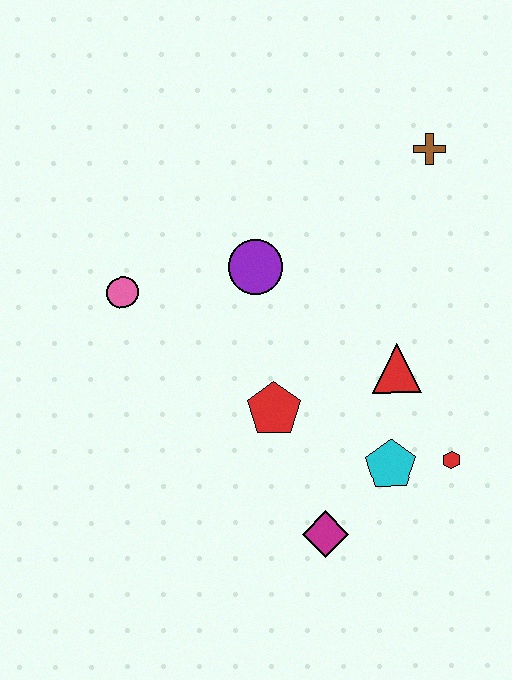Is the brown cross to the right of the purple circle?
Yes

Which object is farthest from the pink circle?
The red hexagon is farthest from the pink circle.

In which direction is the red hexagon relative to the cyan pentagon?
The red hexagon is to the right of the cyan pentagon.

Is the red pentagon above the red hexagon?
Yes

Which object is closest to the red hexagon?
The cyan pentagon is closest to the red hexagon.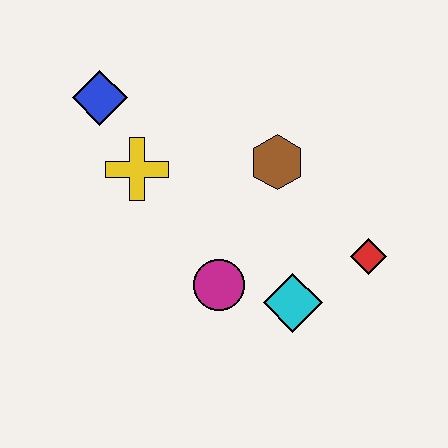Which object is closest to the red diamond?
The cyan diamond is closest to the red diamond.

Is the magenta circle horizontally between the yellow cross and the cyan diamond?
Yes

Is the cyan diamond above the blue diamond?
No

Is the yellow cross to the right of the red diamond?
No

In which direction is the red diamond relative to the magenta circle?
The red diamond is to the right of the magenta circle.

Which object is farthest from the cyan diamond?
The blue diamond is farthest from the cyan diamond.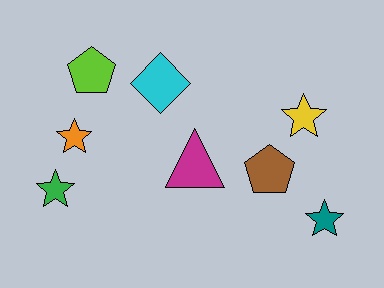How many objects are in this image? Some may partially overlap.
There are 8 objects.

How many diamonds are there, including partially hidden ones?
There is 1 diamond.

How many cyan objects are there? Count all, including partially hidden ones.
There is 1 cyan object.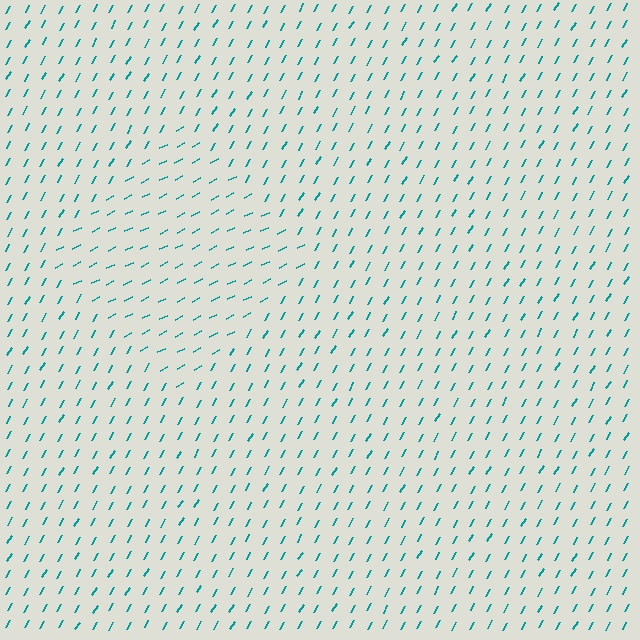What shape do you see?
I see a diamond.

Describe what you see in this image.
The image is filled with small teal line segments. A diamond region in the image has lines oriented differently from the surrounding lines, creating a visible texture boundary.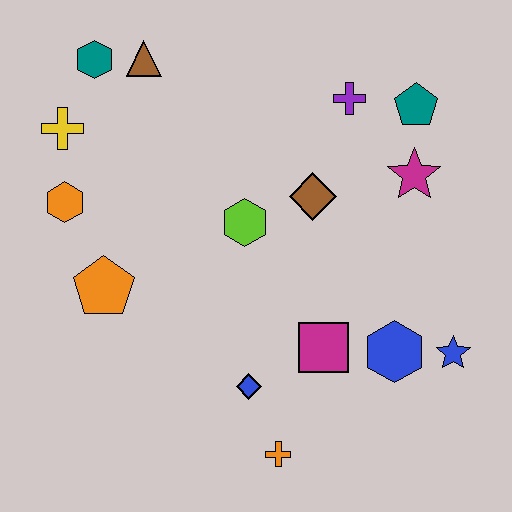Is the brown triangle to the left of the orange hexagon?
No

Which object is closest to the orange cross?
The blue diamond is closest to the orange cross.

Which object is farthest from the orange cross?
The teal hexagon is farthest from the orange cross.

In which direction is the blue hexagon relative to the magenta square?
The blue hexagon is to the right of the magenta square.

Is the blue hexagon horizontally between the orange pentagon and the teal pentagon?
Yes